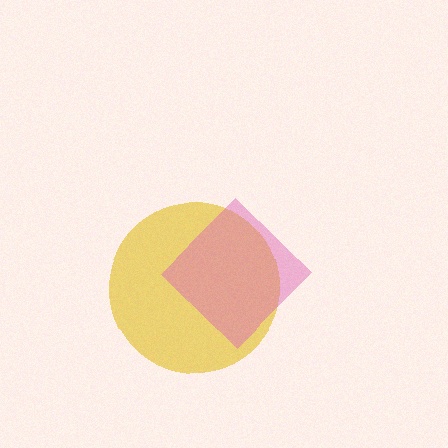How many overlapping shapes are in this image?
There are 2 overlapping shapes in the image.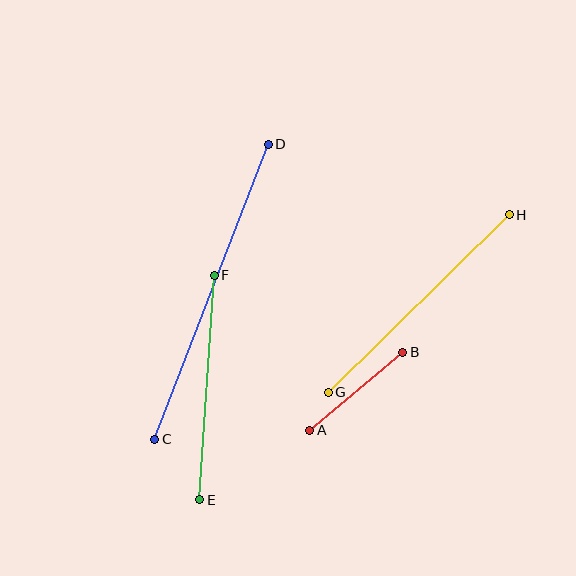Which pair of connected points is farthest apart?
Points C and D are farthest apart.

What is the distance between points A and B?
The distance is approximately 121 pixels.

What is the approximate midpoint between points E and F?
The midpoint is at approximately (207, 388) pixels.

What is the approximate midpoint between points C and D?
The midpoint is at approximately (212, 292) pixels.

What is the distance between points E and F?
The distance is approximately 225 pixels.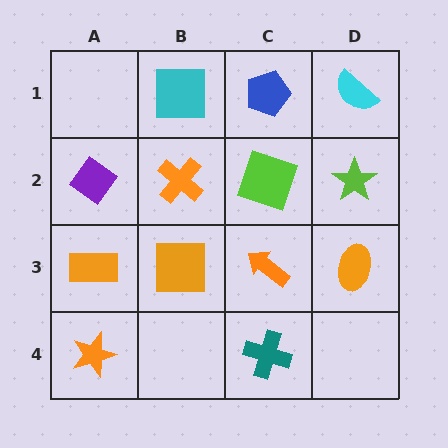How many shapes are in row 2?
4 shapes.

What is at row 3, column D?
An orange ellipse.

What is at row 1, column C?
A blue pentagon.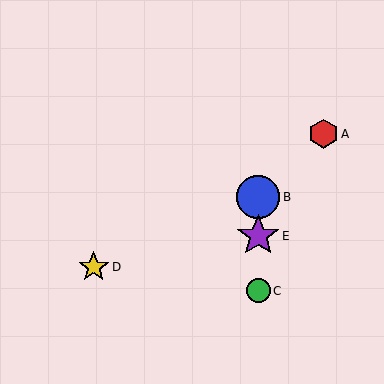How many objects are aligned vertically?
3 objects (B, C, E) are aligned vertically.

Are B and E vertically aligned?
Yes, both are at x≈258.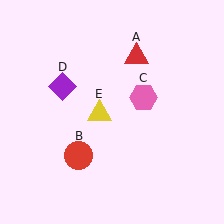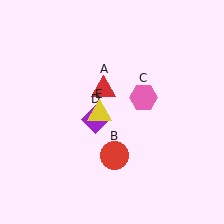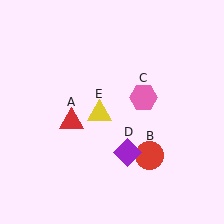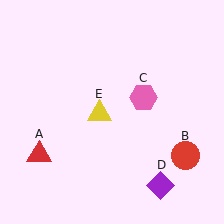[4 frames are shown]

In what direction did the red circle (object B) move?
The red circle (object B) moved right.